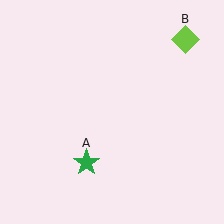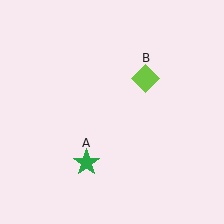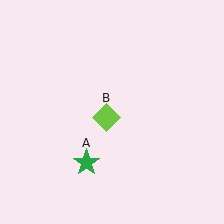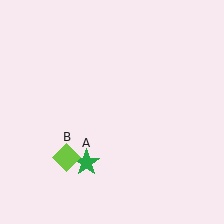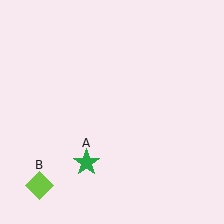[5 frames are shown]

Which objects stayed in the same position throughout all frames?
Green star (object A) remained stationary.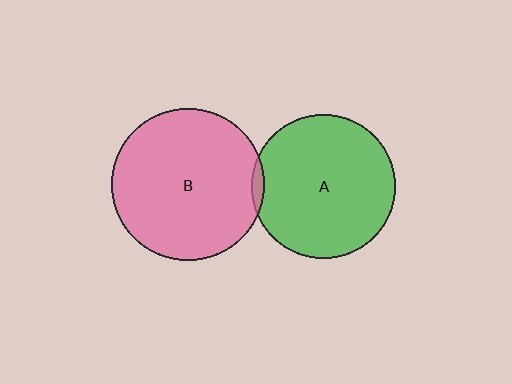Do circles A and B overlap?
Yes.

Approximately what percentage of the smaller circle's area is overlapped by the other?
Approximately 5%.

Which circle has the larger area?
Circle B (pink).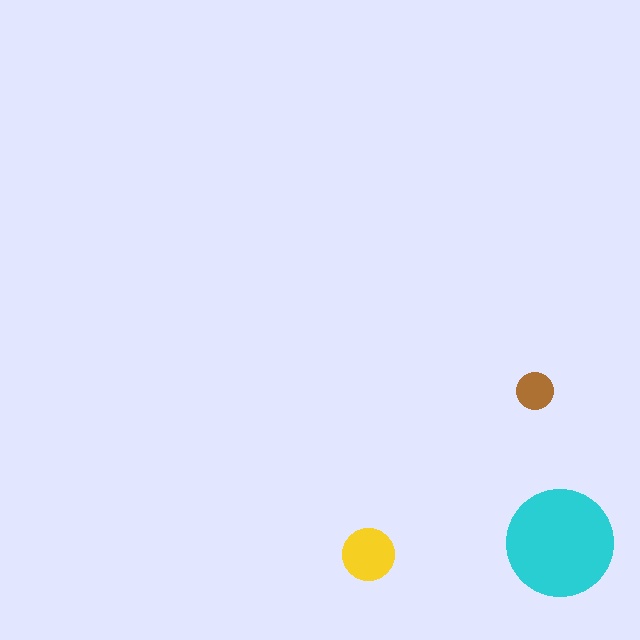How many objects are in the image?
There are 3 objects in the image.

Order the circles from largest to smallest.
the cyan one, the yellow one, the brown one.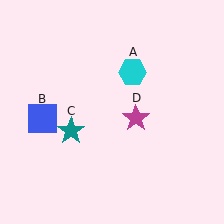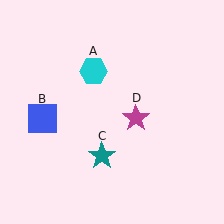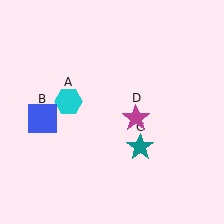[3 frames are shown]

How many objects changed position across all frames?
2 objects changed position: cyan hexagon (object A), teal star (object C).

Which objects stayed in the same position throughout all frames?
Blue square (object B) and magenta star (object D) remained stationary.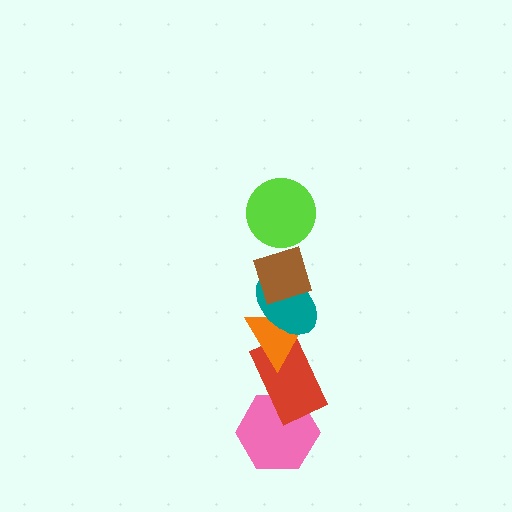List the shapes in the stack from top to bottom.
From top to bottom: the lime circle, the brown diamond, the teal ellipse, the orange triangle, the red rectangle, the pink hexagon.